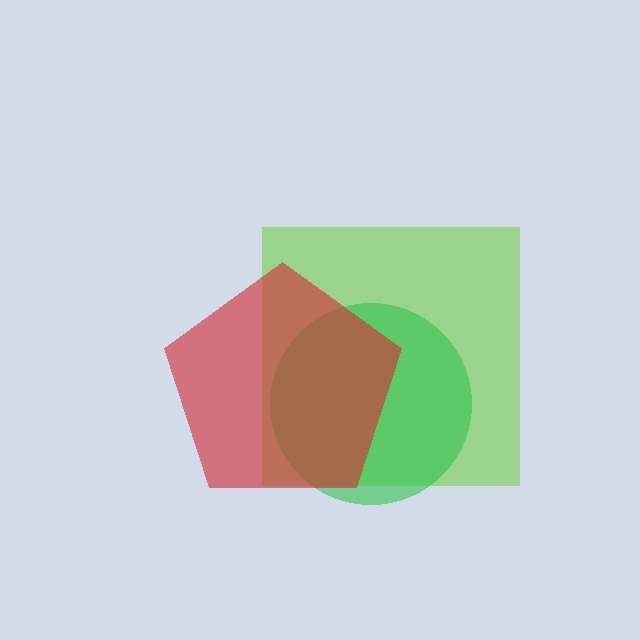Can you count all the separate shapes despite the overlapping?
Yes, there are 3 separate shapes.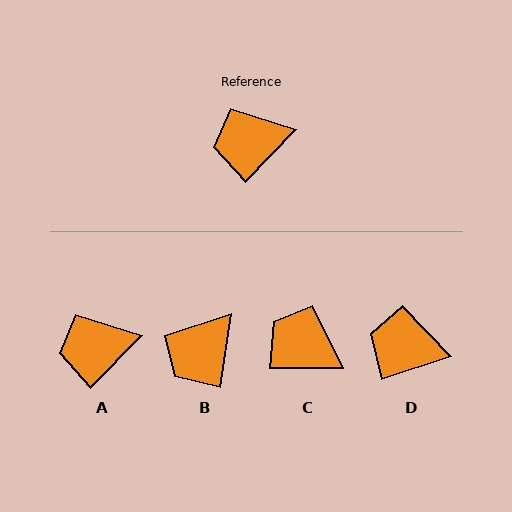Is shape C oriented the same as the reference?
No, it is off by about 46 degrees.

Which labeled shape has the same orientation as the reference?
A.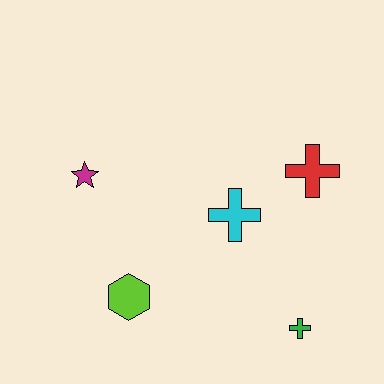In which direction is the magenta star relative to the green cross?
The magenta star is to the left of the green cross.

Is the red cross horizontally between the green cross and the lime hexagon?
No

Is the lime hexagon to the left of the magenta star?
No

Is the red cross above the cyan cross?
Yes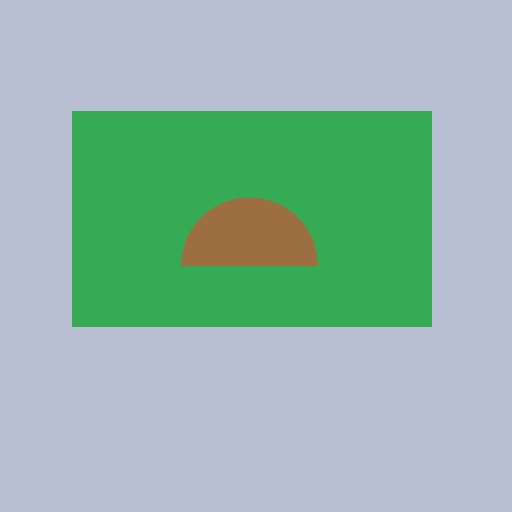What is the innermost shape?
The brown semicircle.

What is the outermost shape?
The green rectangle.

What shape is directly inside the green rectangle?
The brown semicircle.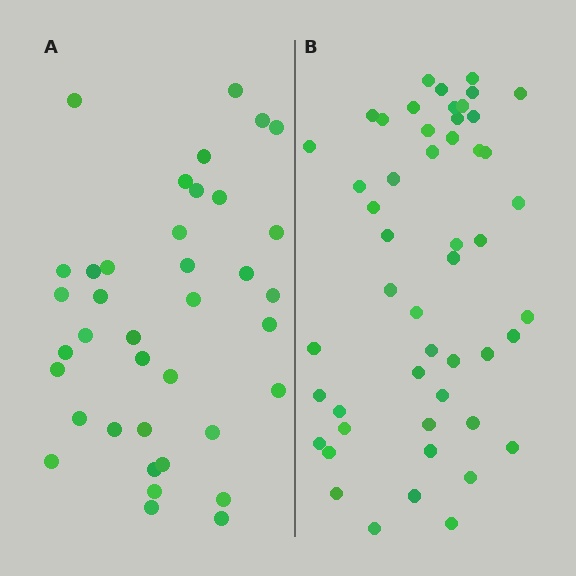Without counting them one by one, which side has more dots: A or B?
Region B (the right region) has more dots.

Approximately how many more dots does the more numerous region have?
Region B has roughly 12 or so more dots than region A.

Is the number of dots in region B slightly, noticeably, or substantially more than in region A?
Region B has noticeably more, but not dramatically so. The ratio is roughly 1.3 to 1.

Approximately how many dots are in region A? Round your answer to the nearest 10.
About 40 dots. (The exact count is 38, which rounds to 40.)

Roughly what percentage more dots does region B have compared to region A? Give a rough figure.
About 30% more.